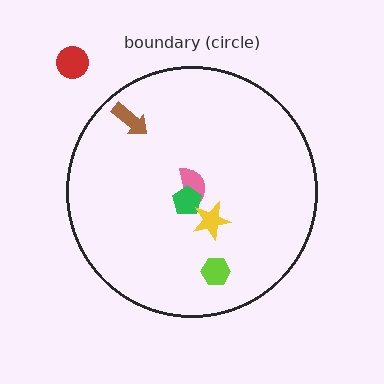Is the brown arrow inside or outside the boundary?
Inside.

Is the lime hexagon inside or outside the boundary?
Inside.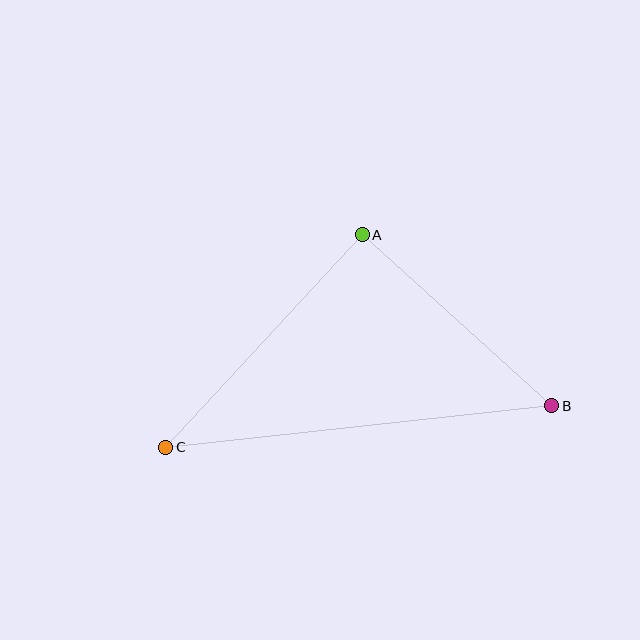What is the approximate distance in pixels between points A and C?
The distance between A and C is approximately 290 pixels.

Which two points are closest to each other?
Points A and B are closest to each other.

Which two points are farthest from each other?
Points B and C are farthest from each other.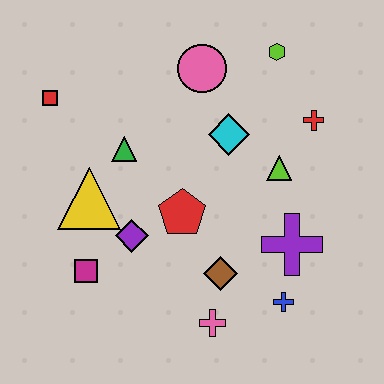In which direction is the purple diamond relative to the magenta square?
The purple diamond is to the right of the magenta square.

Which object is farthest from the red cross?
The magenta square is farthest from the red cross.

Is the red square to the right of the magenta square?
No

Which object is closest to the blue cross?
The purple cross is closest to the blue cross.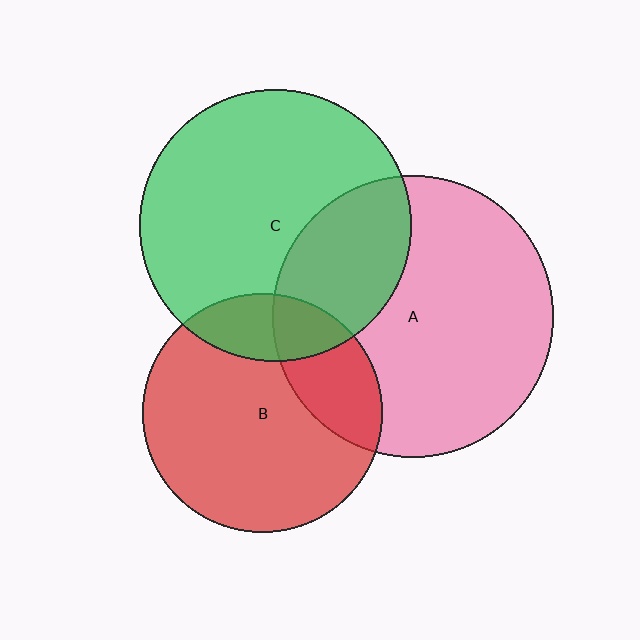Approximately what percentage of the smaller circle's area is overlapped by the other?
Approximately 30%.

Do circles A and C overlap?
Yes.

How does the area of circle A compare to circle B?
Approximately 1.4 times.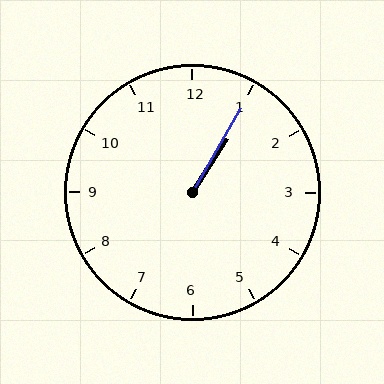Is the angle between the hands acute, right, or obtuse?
It is acute.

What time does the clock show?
1:05.